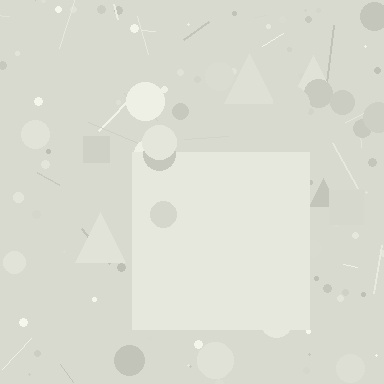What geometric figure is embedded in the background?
A square is embedded in the background.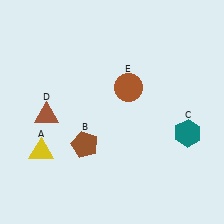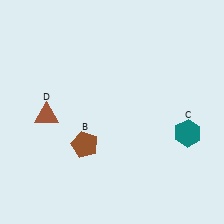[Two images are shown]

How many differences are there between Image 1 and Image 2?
There are 2 differences between the two images.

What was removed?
The brown circle (E), the yellow triangle (A) were removed in Image 2.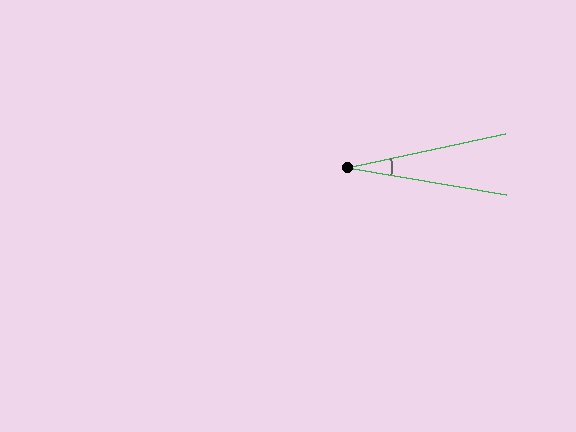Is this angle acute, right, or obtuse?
It is acute.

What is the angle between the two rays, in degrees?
Approximately 22 degrees.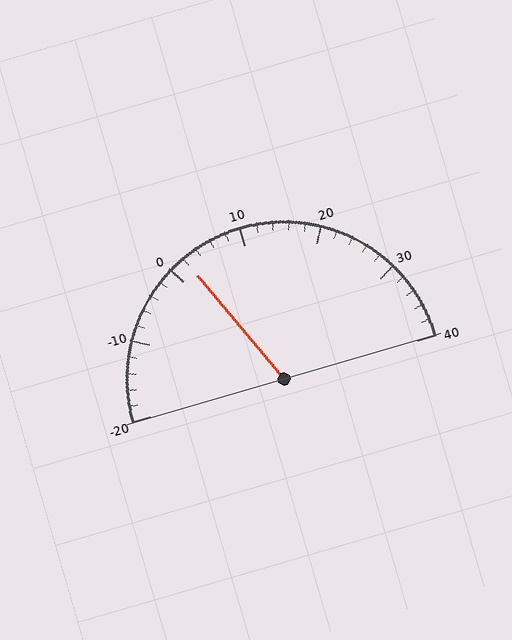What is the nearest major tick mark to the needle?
The nearest major tick mark is 0.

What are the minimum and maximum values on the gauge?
The gauge ranges from -20 to 40.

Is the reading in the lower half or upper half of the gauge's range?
The reading is in the lower half of the range (-20 to 40).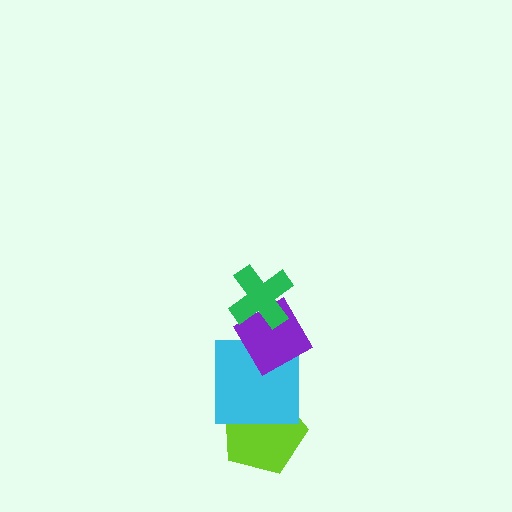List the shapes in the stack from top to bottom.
From top to bottom: the green cross, the purple diamond, the cyan square, the lime pentagon.